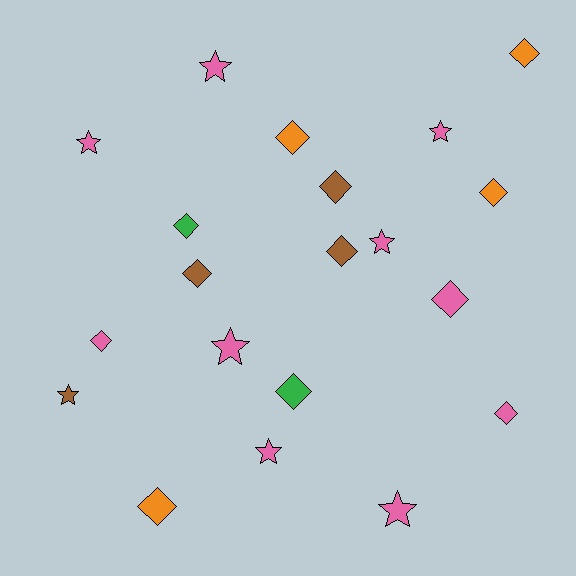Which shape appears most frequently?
Diamond, with 12 objects.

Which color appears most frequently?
Pink, with 10 objects.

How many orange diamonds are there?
There are 4 orange diamonds.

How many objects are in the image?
There are 20 objects.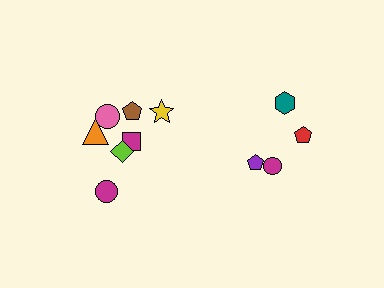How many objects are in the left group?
There are 7 objects.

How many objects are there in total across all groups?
There are 11 objects.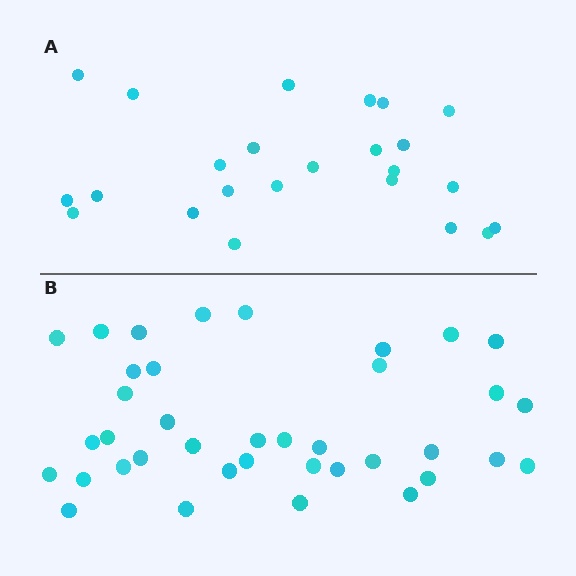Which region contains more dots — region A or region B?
Region B (the bottom region) has more dots.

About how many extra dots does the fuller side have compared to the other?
Region B has approximately 15 more dots than region A.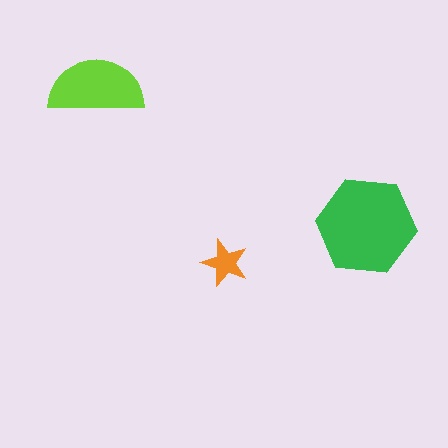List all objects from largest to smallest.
The green hexagon, the lime semicircle, the orange star.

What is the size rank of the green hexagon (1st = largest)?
1st.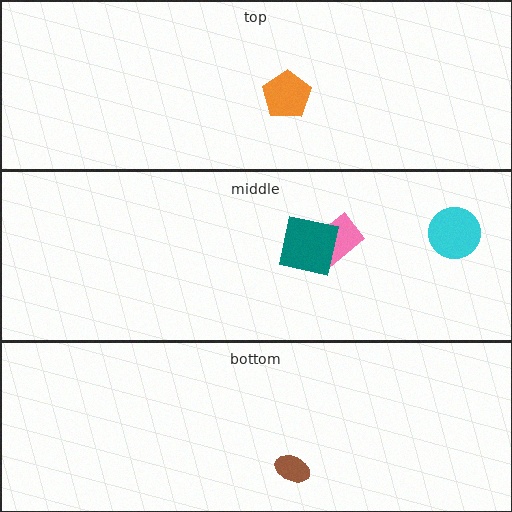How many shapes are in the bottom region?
1.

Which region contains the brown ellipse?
The bottom region.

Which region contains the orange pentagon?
The top region.